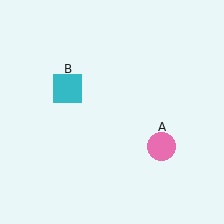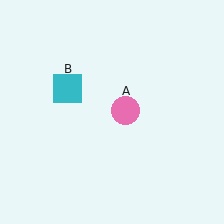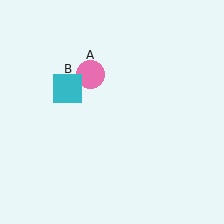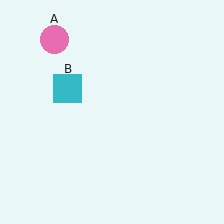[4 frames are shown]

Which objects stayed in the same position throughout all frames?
Cyan square (object B) remained stationary.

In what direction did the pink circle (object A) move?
The pink circle (object A) moved up and to the left.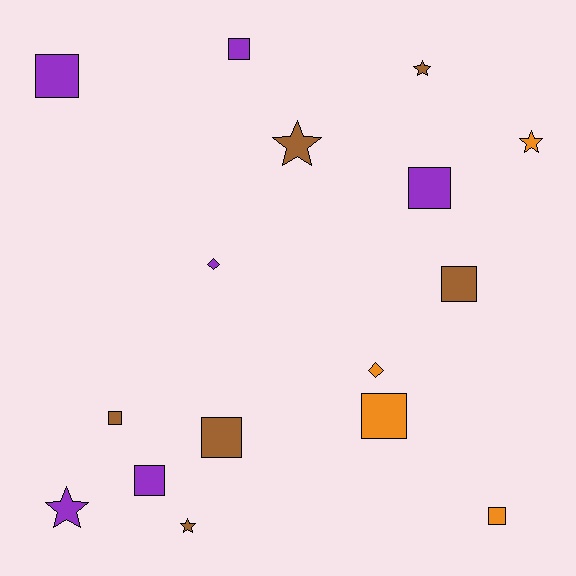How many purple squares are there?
There are 4 purple squares.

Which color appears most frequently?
Purple, with 6 objects.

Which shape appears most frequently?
Square, with 9 objects.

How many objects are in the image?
There are 16 objects.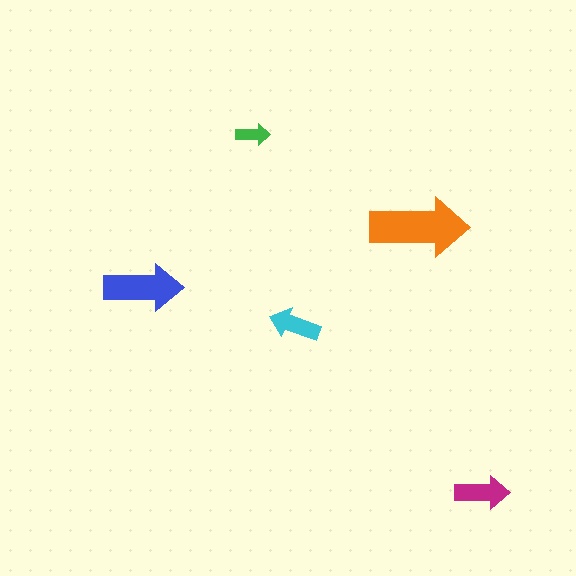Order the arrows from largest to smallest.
the orange one, the blue one, the magenta one, the cyan one, the green one.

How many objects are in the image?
There are 5 objects in the image.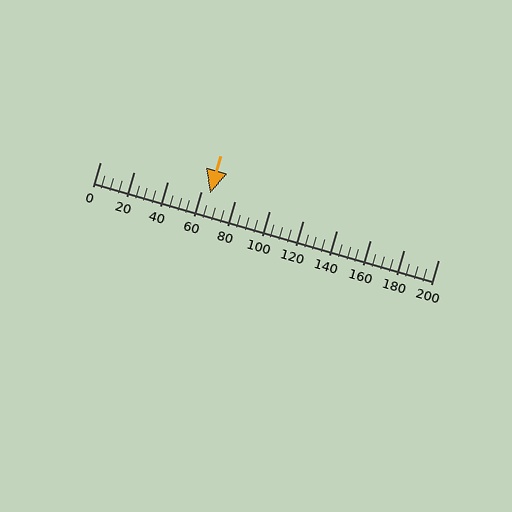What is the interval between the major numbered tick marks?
The major tick marks are spaced 20 units apart.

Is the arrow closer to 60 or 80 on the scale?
The arrow is closer to 60.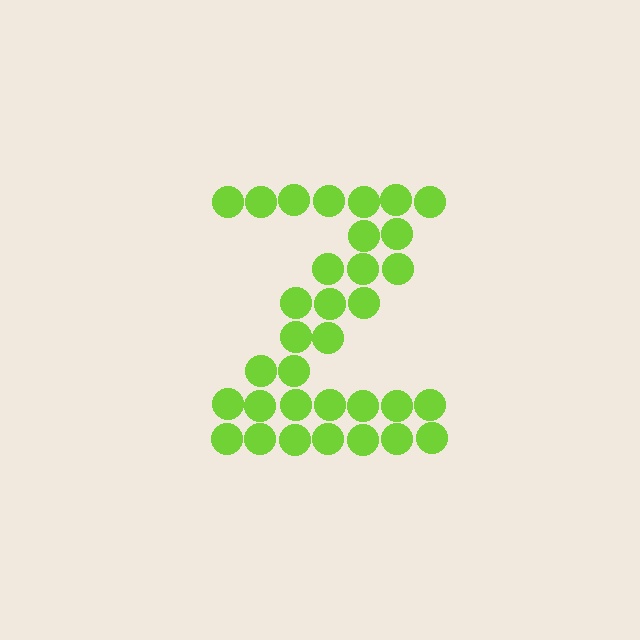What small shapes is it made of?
It is made of small circles.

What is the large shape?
The large shape is the letter Z.